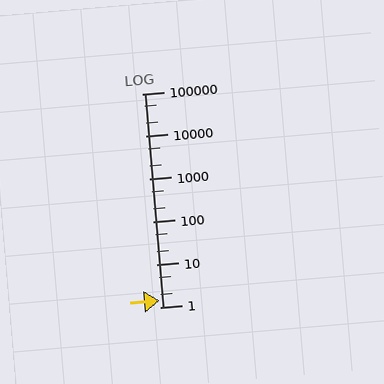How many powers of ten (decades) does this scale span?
The scale spans 5 decades, from 1 to 100000.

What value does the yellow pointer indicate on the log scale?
The pointer indicates approximately 1.4.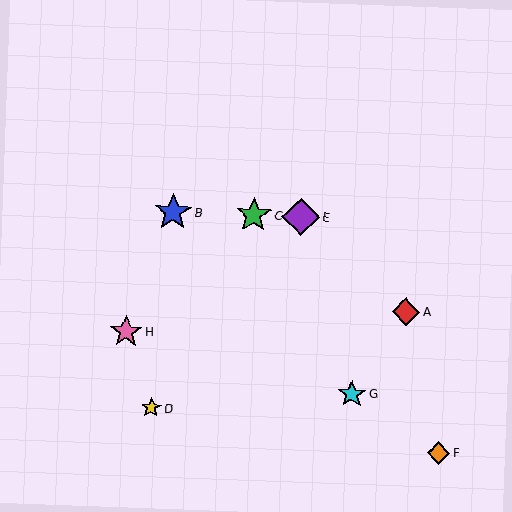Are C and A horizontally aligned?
No, C is at y≈215 and A is at y≈312.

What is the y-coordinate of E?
Object E is at y≈217.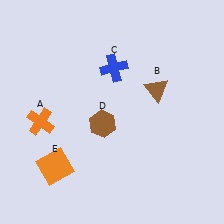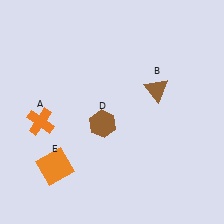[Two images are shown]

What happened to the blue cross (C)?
The blue cross (C) was removed in Image 2. It was in the top-right area of Image 1.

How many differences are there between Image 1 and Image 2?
There is 1 difference between the two images.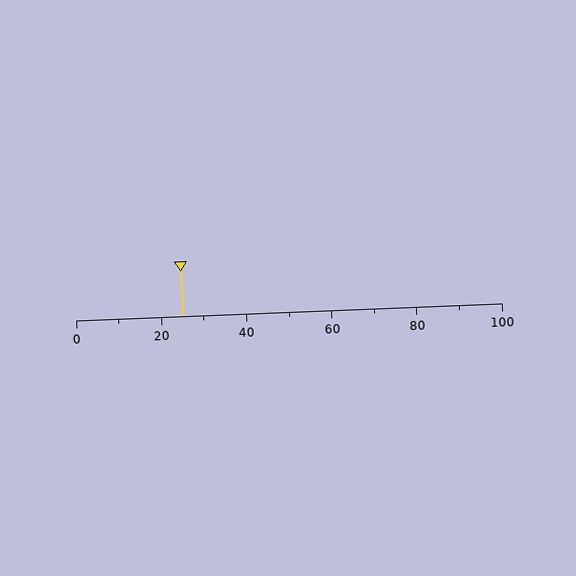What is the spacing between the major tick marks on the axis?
The major ticks are spaced 20 apart.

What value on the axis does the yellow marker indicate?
The marker indicates approximately 25.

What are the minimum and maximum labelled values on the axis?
The axis runs from 0 to 100.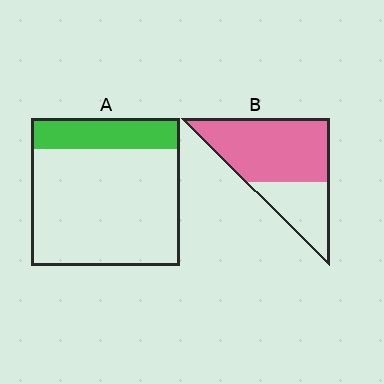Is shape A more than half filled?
No.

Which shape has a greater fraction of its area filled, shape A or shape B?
Shape B.